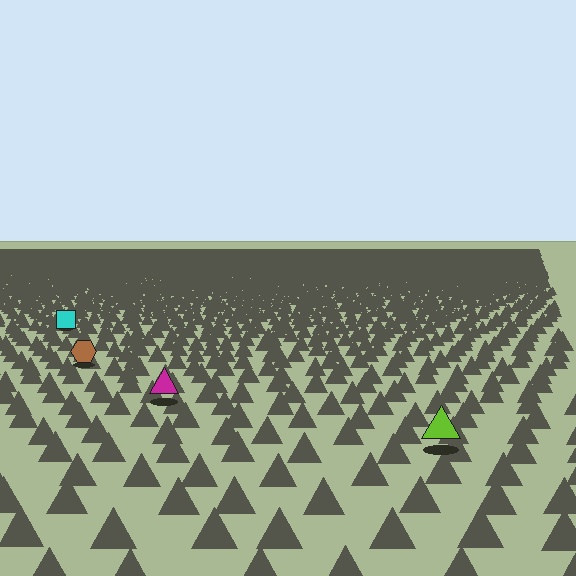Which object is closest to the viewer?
The lime triangle is closest. The texture marks near it are larger and more spread out.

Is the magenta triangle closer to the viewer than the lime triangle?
No. The lime triangle is closer — you can tell from the texture gradient: the ground texture is coarser near it.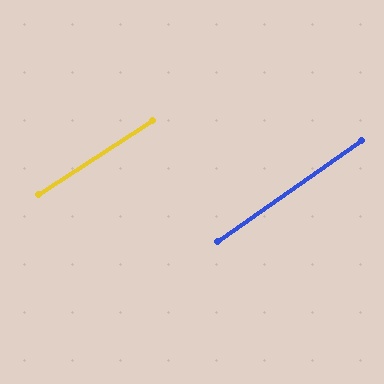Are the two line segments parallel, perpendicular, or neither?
Parallel — their directions differ by only 1.8°.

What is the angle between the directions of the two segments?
Approximately 2 degrees.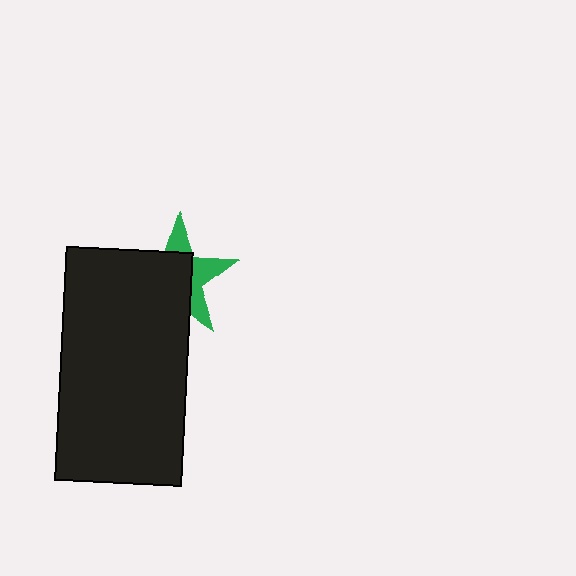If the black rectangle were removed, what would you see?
You would see the complete green star.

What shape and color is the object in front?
The object in front is a black rectangle.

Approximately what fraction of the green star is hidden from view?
Roughly 61% of the green star is hidden behind the black rectangle.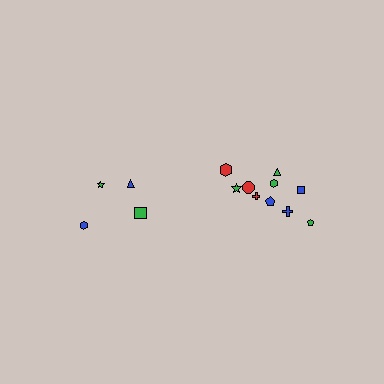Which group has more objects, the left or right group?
The right group.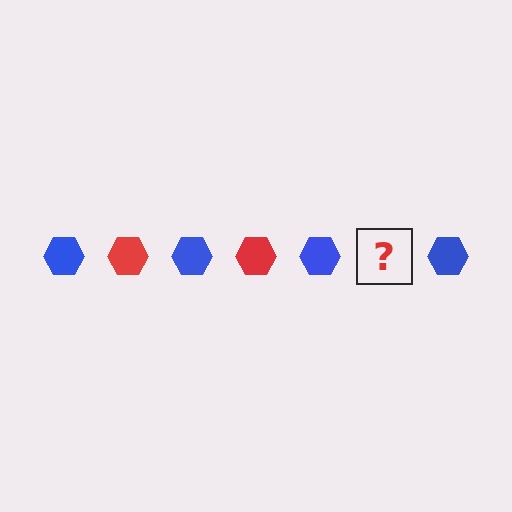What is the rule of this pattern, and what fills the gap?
The rule is that the pattern cycles through blue, red hexagons. The gap should be filled with a red hexagon.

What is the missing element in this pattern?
The missing element is a red hexagon.